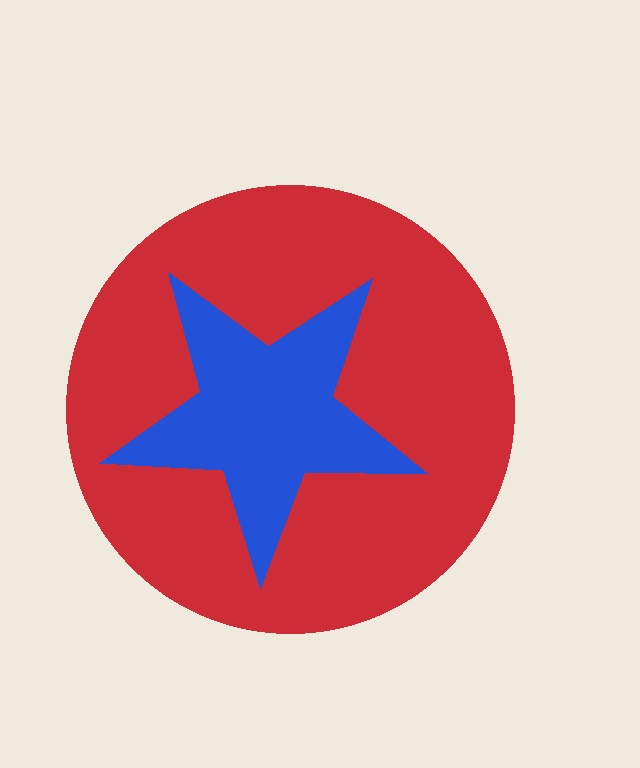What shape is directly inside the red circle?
The blue star.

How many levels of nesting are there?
2.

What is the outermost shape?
The red circle.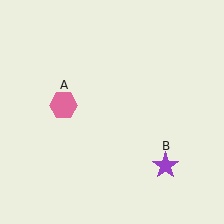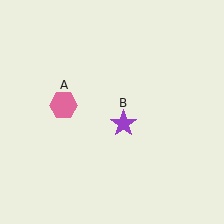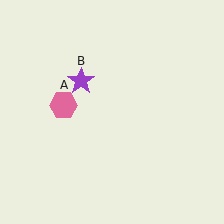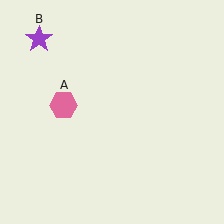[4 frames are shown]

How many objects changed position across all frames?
1 object changed position: purple star (object B).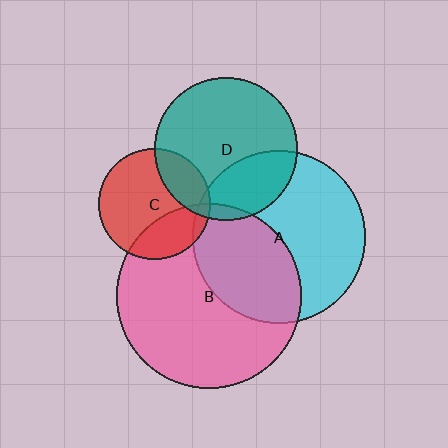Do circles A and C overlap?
Yes.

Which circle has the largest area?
Circle B (pink).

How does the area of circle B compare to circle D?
Approximately 1.7 times.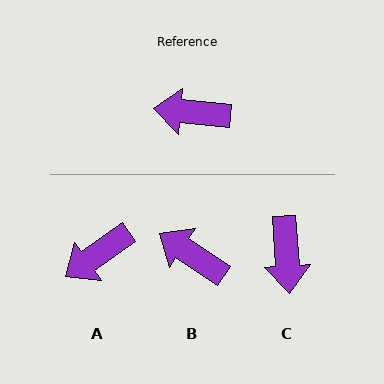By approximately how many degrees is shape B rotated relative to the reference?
Approximately 28 degrees clockwise.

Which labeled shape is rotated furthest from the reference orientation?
C, about 100 degrees away.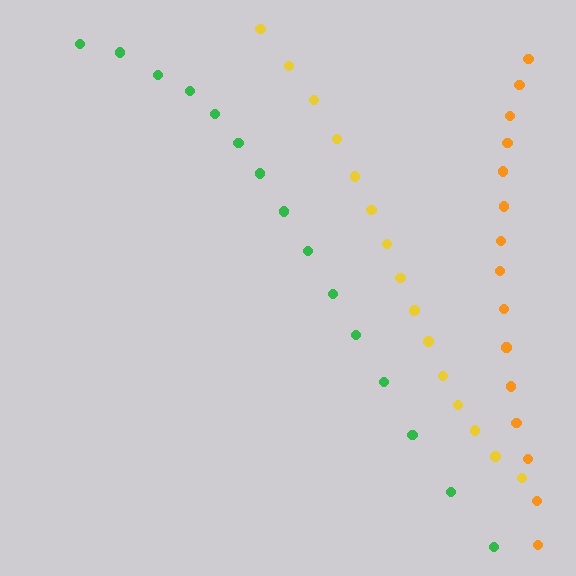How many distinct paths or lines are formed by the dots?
There are 3 distinct paths.